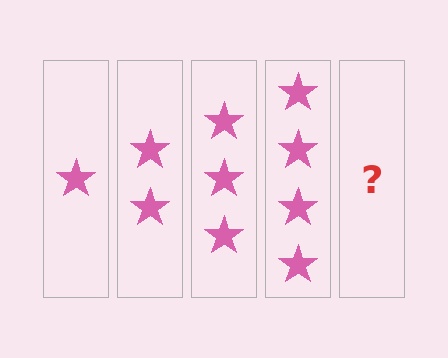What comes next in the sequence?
The next element should be 5 stars.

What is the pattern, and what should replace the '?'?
The pattern is that each step adds one more star. The '?' should be 5 stars.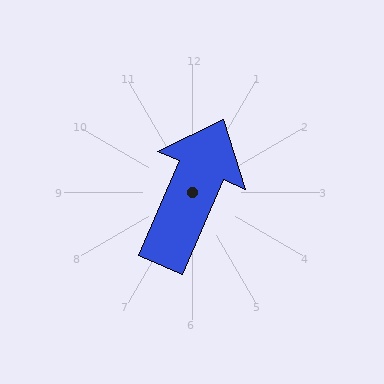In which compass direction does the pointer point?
Northeast.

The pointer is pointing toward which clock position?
Roughly 1 o'clock.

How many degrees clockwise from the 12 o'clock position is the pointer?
Approximately 23 degrees.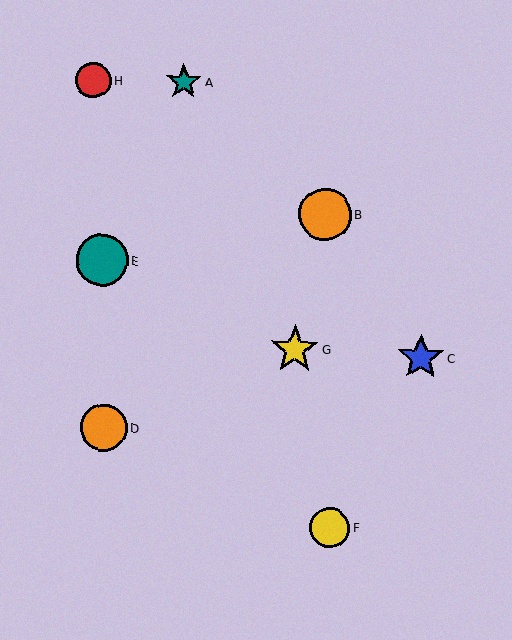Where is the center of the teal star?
The center of the teal star is at (184, 82).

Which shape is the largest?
The orange circle (labeled B) is the largest.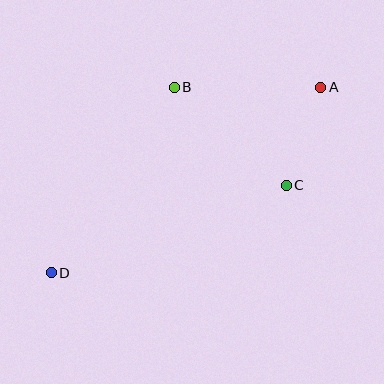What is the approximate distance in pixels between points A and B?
The distance between A and B is approximately 146 pixels.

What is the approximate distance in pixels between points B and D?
The distance between B and D is approximately 222 pixels.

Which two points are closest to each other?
Points A and C are closest to each other.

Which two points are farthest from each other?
Points A and D are farthest from each other.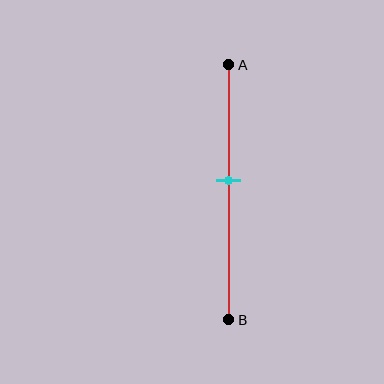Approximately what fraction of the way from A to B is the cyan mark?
The cyan mark is approximately 45% of the way from A to B.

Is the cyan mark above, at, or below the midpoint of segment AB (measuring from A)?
The cyan mark is above the midpoint of segment AB.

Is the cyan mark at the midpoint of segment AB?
No, the mark is at about 45% from A, not at the 50% midpoint.